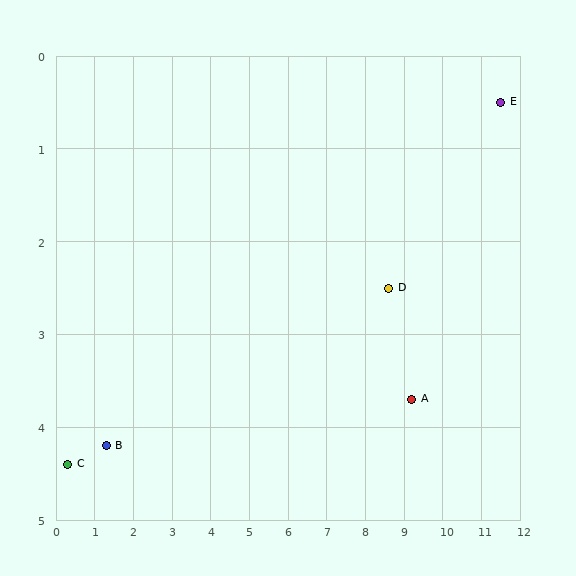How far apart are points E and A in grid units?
Points E and A are about 3.9 grid units apart.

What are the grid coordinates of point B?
Point B is at approximately (1.3, 4.2).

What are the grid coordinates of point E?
Point E is at approximately (11.5, 0.5).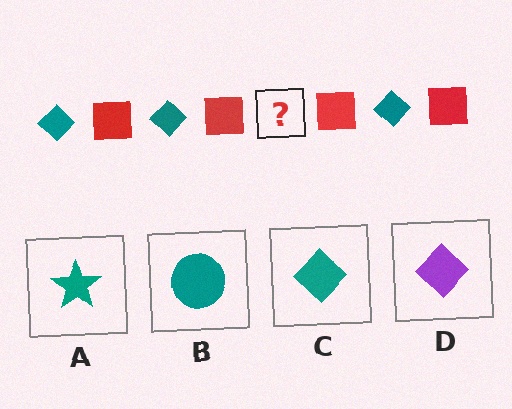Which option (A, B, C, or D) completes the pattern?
C.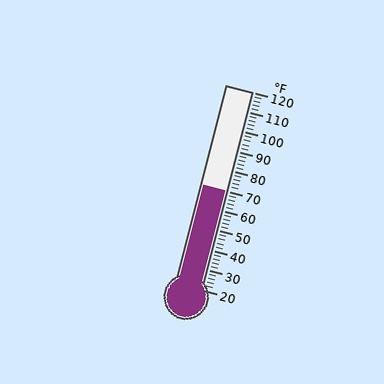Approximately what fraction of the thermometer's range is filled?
The thermometer is filled to approximately 50% of its range.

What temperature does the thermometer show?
The thermometer shows approximately 70°F.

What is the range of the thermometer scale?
The thermometer scale ranges from 20°F to 120°F.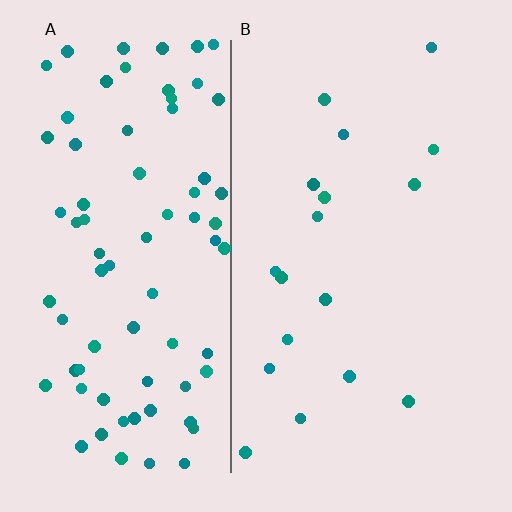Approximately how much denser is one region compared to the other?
Approximately 4.4× — region A over region B.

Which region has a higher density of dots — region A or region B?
A (the left).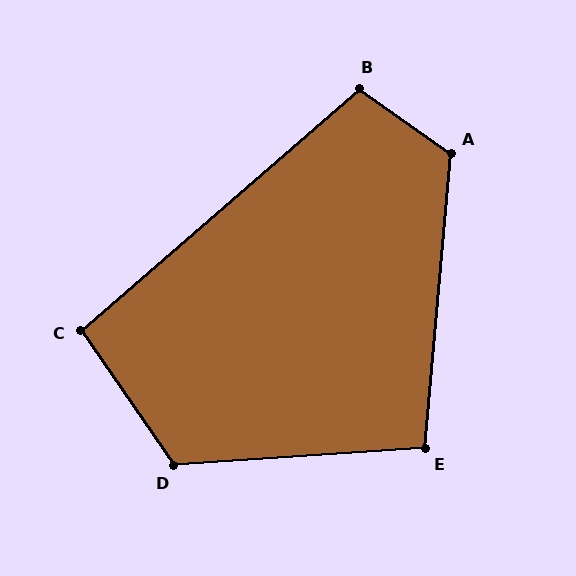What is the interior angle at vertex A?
Approximately 120 degrees (obtuse).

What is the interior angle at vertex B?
Approximately 104 degrees (obtuse).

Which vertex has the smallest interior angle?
C, at approximately 97 degrees.